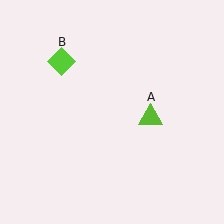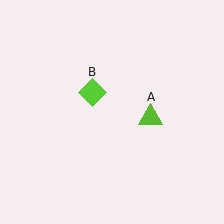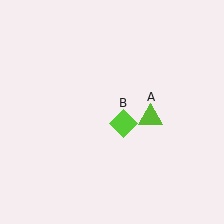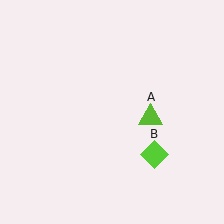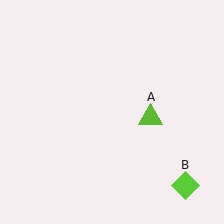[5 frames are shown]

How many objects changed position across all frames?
1 object changed position: lime diamond (object B).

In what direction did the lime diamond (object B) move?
The lime diamond (object B) moved down and to the right.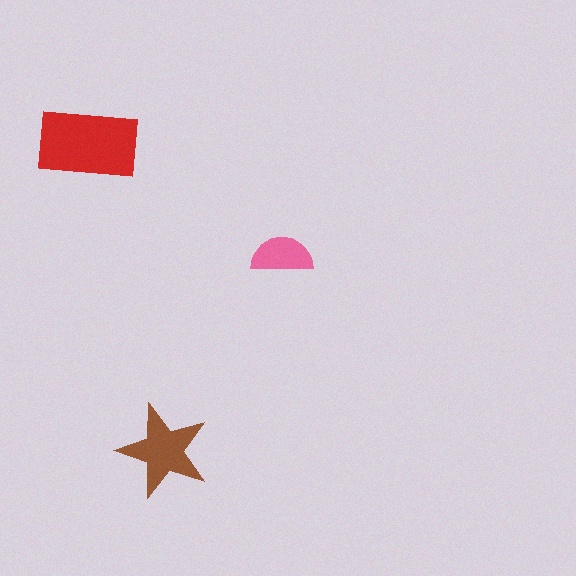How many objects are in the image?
There are 3 objects in the image.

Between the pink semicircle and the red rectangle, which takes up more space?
The red rectangle.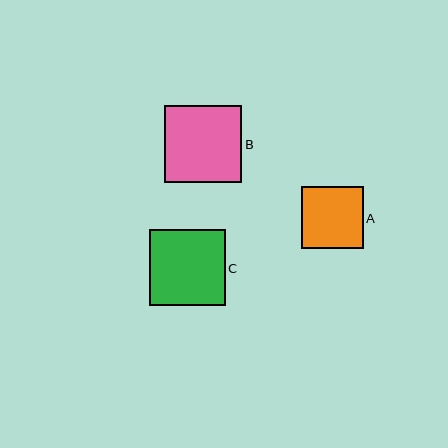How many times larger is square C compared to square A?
Square C is approximately 1.2 times the size of square A.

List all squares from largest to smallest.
From largest to smallest: B, C, A.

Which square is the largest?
Square B is the largest with a size of approximately 77 pixels.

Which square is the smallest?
Square A is the smallest with a size of approximately 62 pixels.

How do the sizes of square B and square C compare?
Square B and square C are approximately the same size.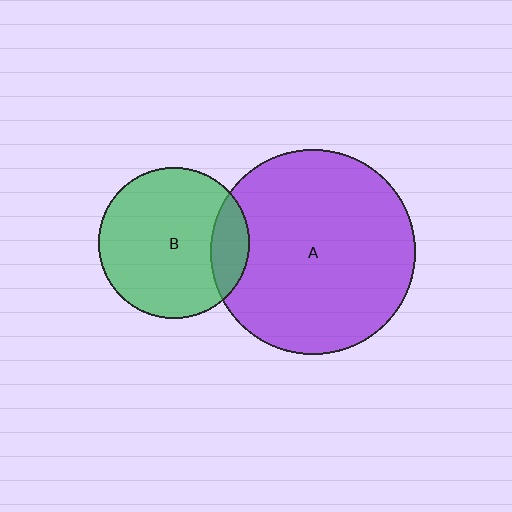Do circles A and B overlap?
Yes.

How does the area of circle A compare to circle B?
Approximately 1.8 times.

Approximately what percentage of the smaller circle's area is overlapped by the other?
Approximately 15%.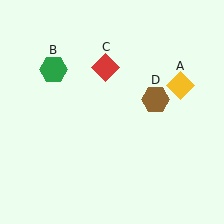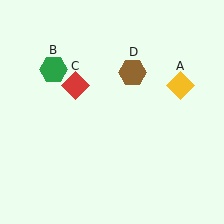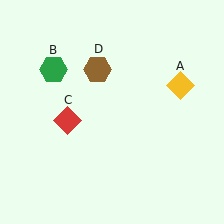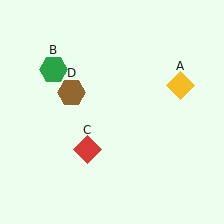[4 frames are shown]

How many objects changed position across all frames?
2 objects changed position: red diamond (object C), brown hexagon (object D).